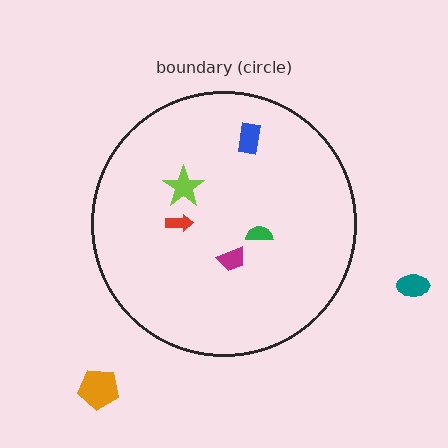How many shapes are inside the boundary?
5 inside, 2 outside.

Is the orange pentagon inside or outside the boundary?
Outside.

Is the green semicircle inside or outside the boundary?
Inside.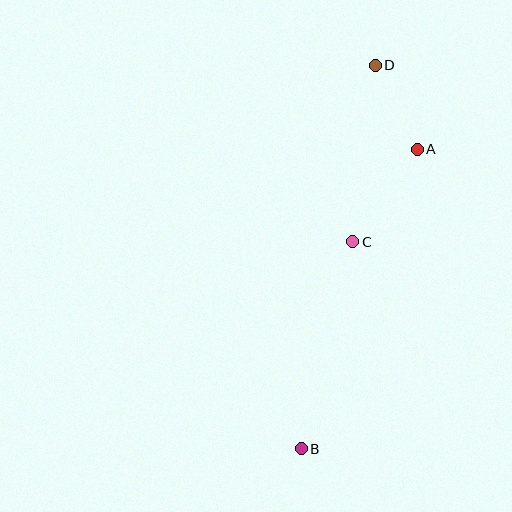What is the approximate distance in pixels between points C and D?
The distance between C and D is approximately 178 pixels.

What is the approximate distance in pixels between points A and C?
The distance between A and C is approximately 113 pixels.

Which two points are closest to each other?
Points A and D are closest to each other.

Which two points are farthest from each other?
Points B and D are farthest from each other.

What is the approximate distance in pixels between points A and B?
The distance between A and B is approximately 322 pixels.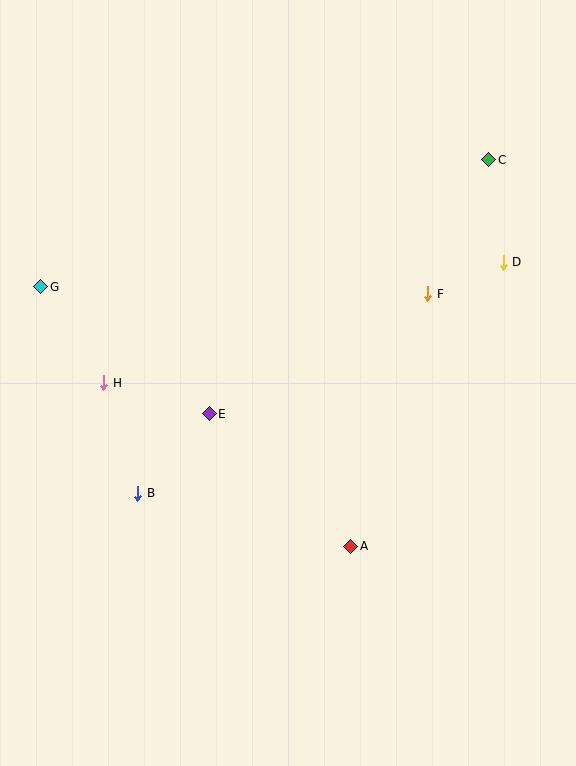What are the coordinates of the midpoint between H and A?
The midpoint between H and A is at (227, 465).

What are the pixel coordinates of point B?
Point B is at (138, 493).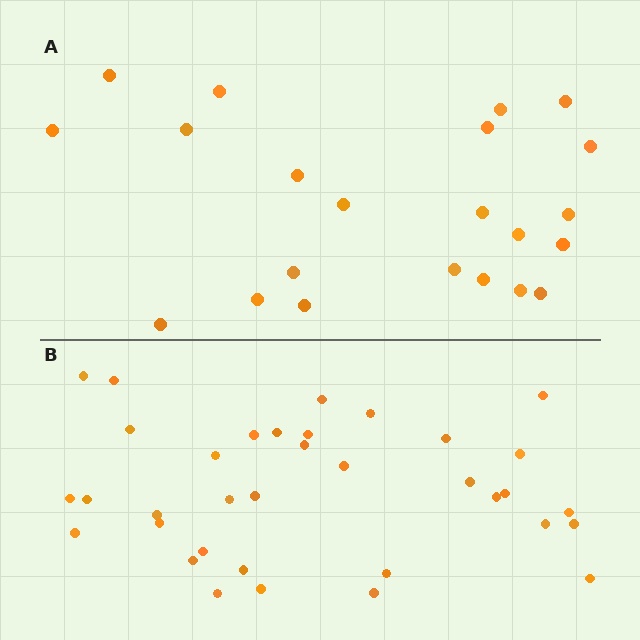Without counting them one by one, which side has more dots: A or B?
Region B (the bottom region) has more dots.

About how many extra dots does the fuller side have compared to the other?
Region B has approximately 15 more dots than region A.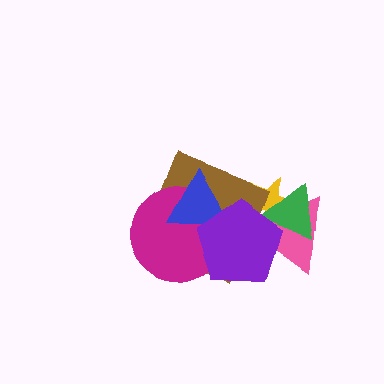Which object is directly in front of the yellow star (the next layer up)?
The pink triangle is directly in front of the yellow star.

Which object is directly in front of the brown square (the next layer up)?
The magenta circle is directly in front of the brown square.